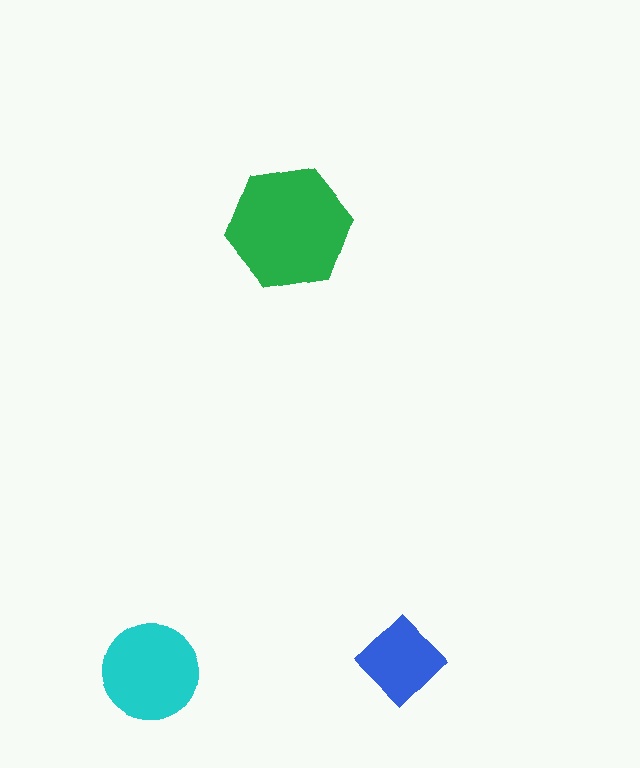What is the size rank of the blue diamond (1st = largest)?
3rd.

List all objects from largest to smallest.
The green hexagon, the cyan circle, the blue diamond.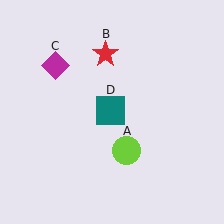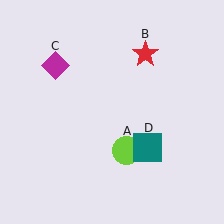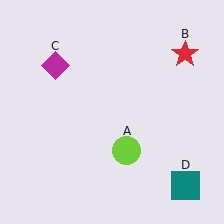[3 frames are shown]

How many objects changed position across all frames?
2 objects changed position: red star (object B), teal square (object D).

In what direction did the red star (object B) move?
The red star (object B) moved right.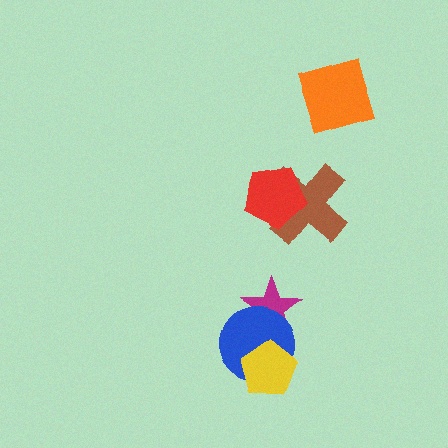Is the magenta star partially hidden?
Yes, it is partially covered by another shape.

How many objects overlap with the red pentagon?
1 object overlaps with the red pentagon.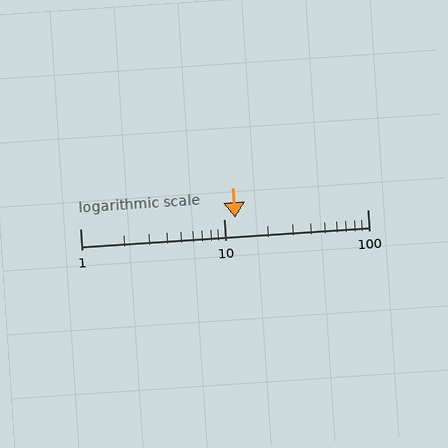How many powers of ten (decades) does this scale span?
The scale spans 2 decades, from 1 to 100.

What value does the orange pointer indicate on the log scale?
The pointer indicates approximately 12.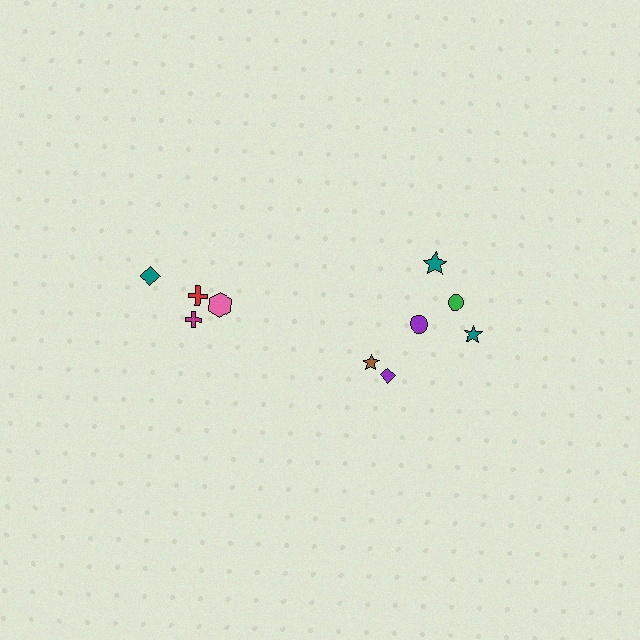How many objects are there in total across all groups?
There are 10 objects.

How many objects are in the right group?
There are 6 objects.